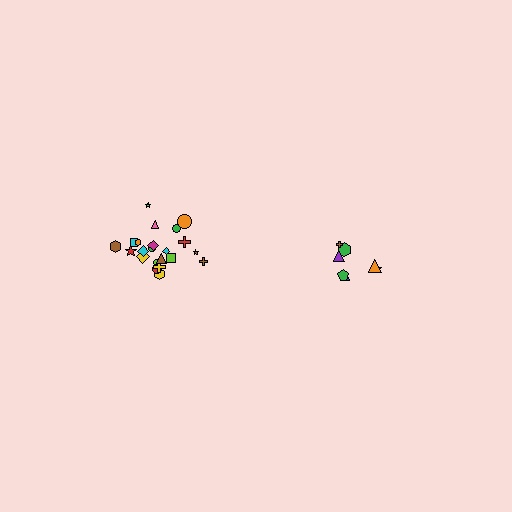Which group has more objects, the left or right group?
The left group.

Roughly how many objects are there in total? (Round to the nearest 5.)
Roughly 30 objects in total.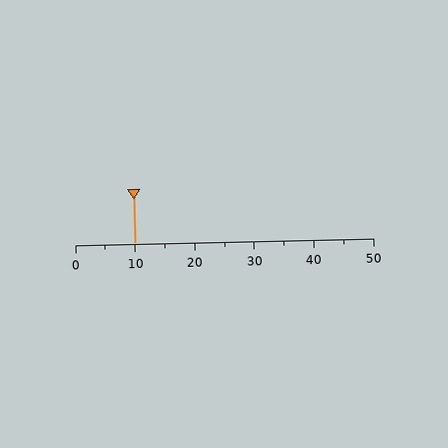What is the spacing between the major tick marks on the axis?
The major ticks are spaced 10 apart.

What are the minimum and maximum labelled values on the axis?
The axis runs from 0 to 50.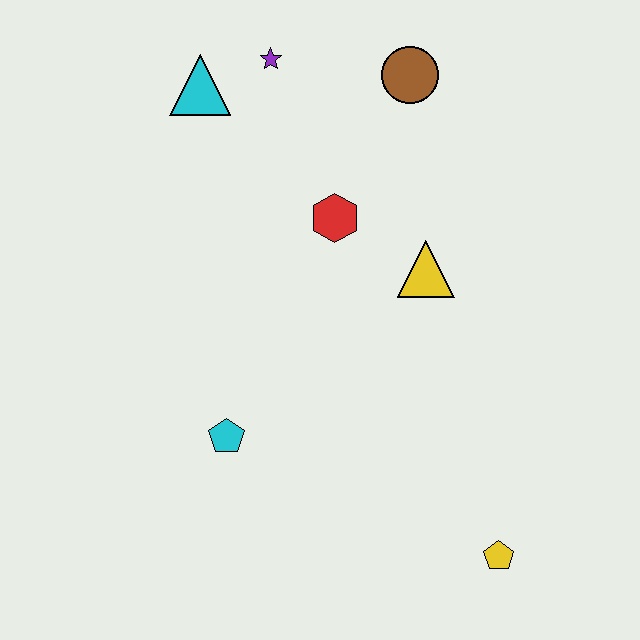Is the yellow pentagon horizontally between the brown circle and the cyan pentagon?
No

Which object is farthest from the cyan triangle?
The yellow pentagon is farthest from the cyan triangle.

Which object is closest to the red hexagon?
The yellow triangle is closest to the red hexagon.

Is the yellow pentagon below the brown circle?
Yes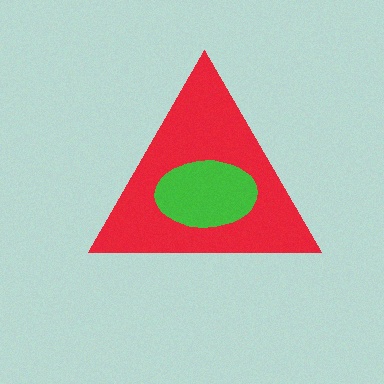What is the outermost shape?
The red triangle.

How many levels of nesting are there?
2.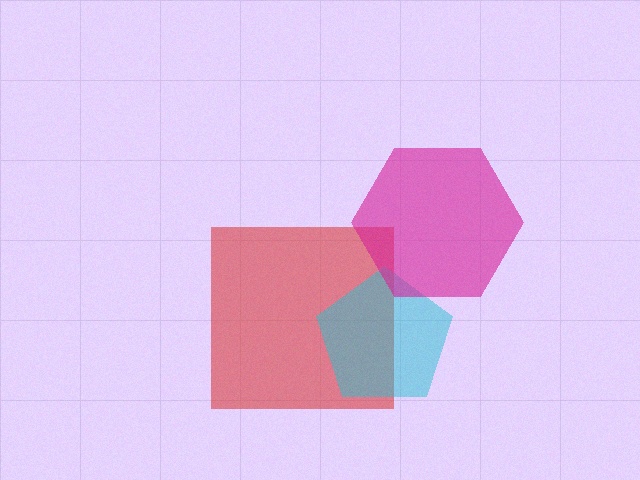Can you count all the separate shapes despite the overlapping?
Yes, there are 3 separate shapes.